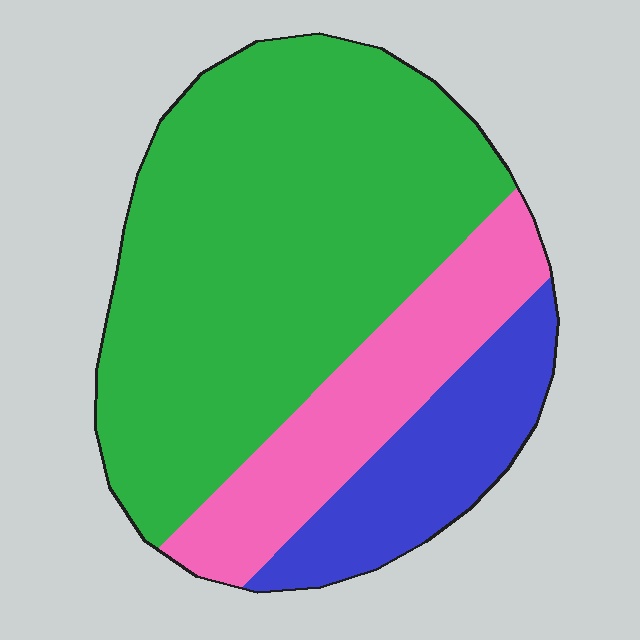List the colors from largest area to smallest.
From largest to smallest: green, pink, blue.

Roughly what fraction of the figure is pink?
Pink takes up about one fifth (1/5) of the figure.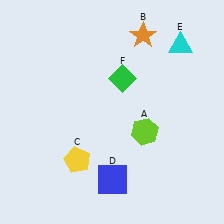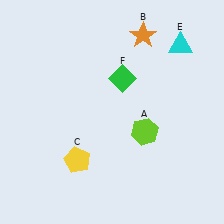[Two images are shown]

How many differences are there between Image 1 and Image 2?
There is 1 difference between the two images.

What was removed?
The blue square (D) was removed in Image 2.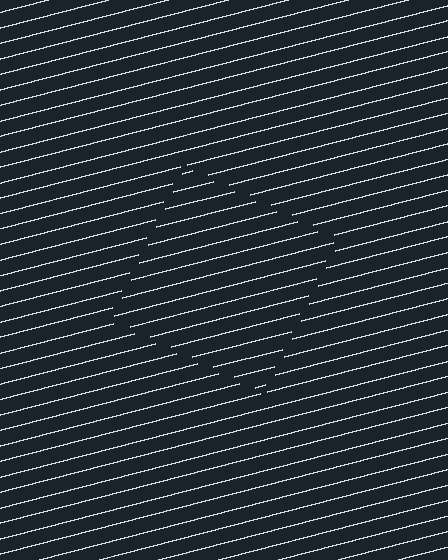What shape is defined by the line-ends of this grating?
An illusory square. The interior of the shape contains the same grating, shifted by half a period — the contour is defined by the phase discontinuity where line-ends from the inner and outer gratings abut.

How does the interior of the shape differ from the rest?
The interior of the shape contains the same grating, shifted by half a period — the contour is defined by the phase discontinuity where line-ends from the inner and outer gratings abut.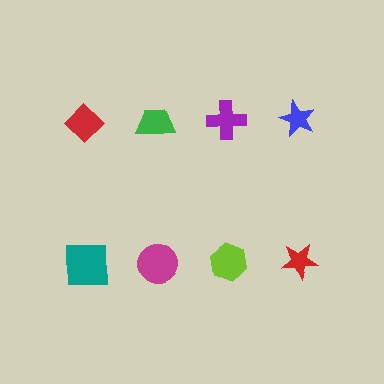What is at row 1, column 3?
A purple cross.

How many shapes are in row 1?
4 shapes.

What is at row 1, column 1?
A red diamond.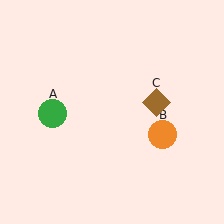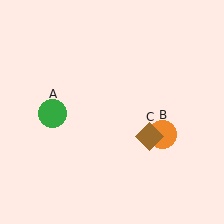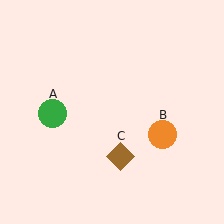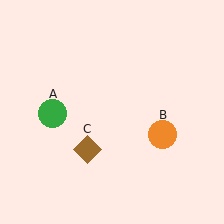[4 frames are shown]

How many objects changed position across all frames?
1 object changed position: brown diamond (object C).